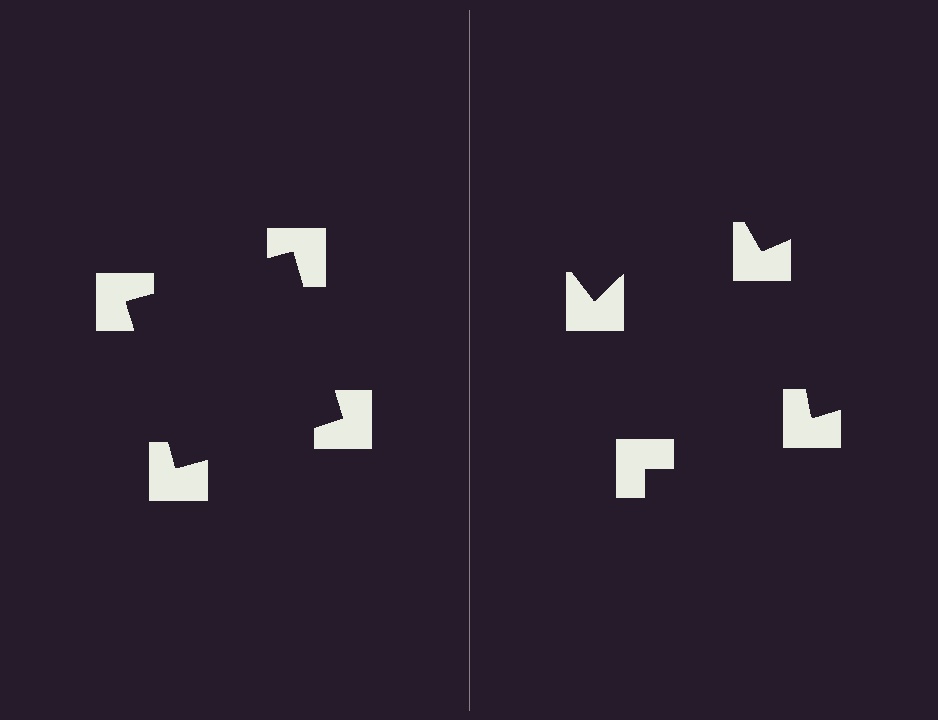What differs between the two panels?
The notched squares are positioned identically on both sides; only the wedge orientations differ. On the left they align to a square; on the right they are misaligned.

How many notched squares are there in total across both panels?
8 — 4 on each side.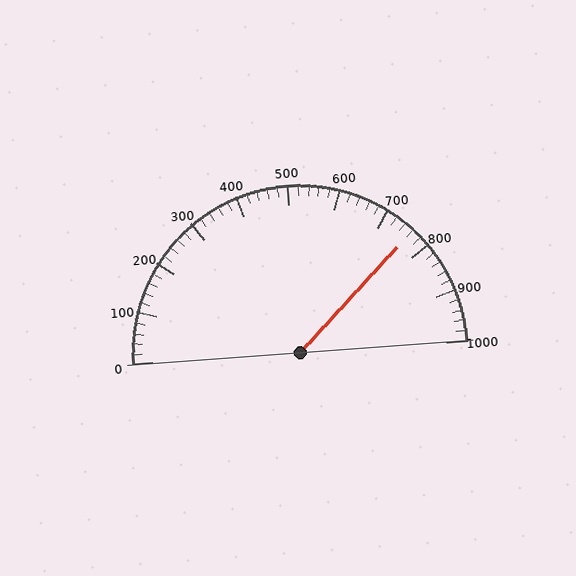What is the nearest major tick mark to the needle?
The nearest major tick mark is 800.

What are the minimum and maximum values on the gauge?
The gauge ranges from 0 to 1000.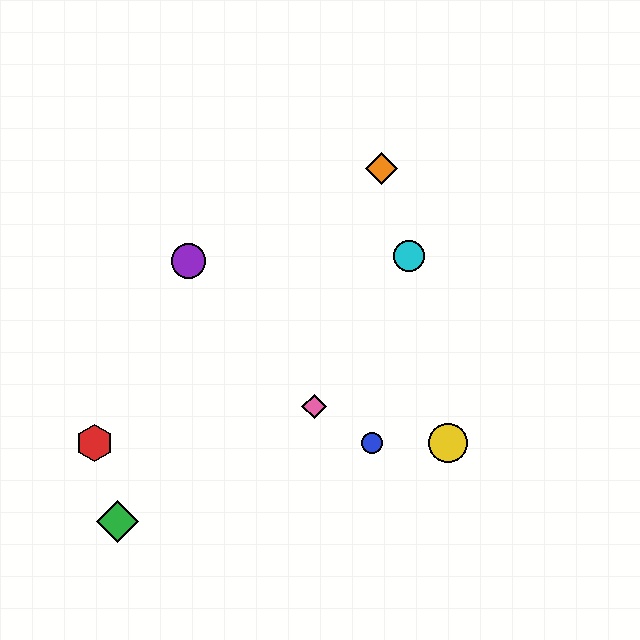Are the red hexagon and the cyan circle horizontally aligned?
No, the red hexagon is at y≈443 and the cyan circle is at y≈256.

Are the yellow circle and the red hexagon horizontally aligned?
Yes, both are at y≈443.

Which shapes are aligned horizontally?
The red hexagon, the blue circle, the yellow circle are aligned horizontally.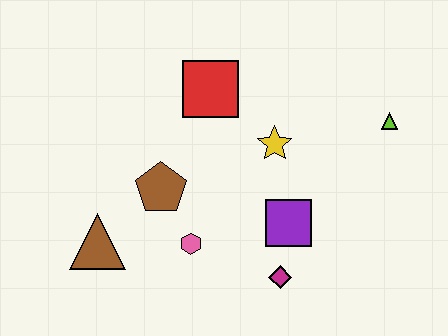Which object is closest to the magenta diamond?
The purple square is closest to the magenta diamond.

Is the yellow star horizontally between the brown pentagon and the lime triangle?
Yes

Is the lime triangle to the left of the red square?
No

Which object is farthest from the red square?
The magenta diamond is farthest from the red square.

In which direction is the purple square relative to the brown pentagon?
The purple square is to the right of the brown pentagon.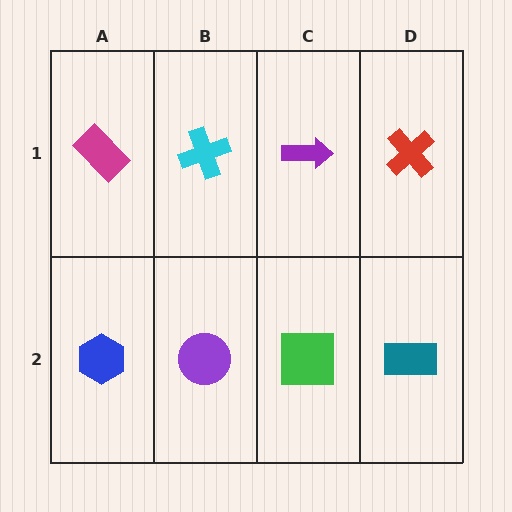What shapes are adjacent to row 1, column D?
A teal rectangle (row 2, column D), a purple arrow (row 1, column C).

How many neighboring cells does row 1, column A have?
2.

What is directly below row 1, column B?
A purple circle.